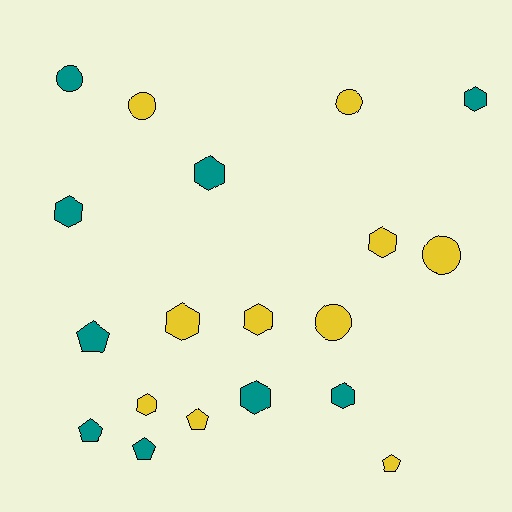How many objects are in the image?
There are 19 objects.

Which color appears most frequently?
Yellow, with 10 objects.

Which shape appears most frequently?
Hexagon, with 9 objects.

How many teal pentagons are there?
There are 3 teal pentagons.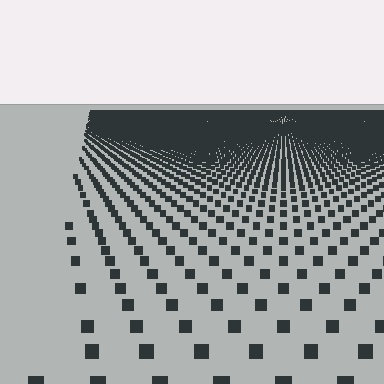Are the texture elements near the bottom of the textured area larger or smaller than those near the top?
Larger. Near the bottom, elements are closer to the viewer and appear at a bigger on-screen size.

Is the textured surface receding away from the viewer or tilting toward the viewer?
The surface is receding away from the viewer. Texture elements get smaller and denser toward the top.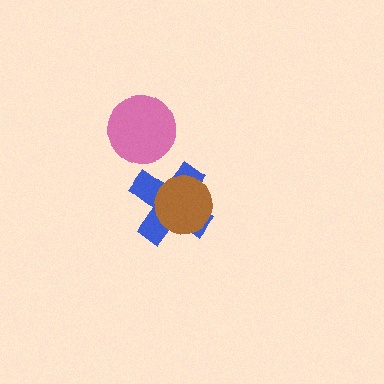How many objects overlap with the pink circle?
0 objects overlap with the pink circle.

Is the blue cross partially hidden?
Yes, it is partially covered by another shape.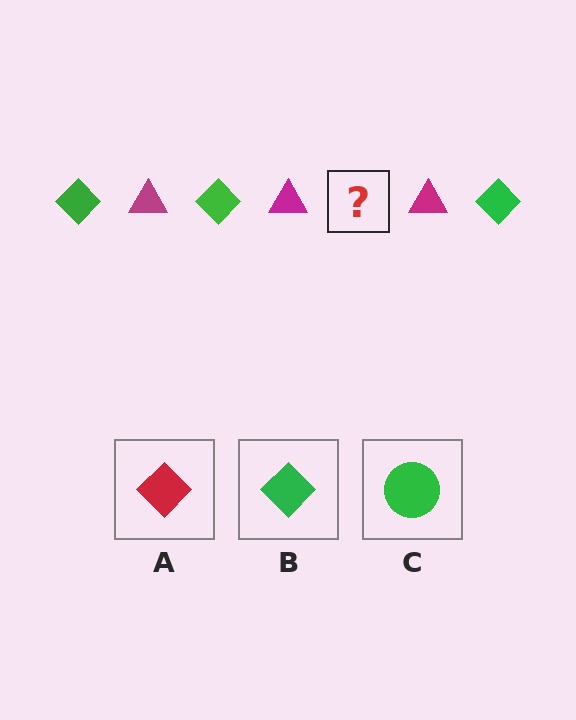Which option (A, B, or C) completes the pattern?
B.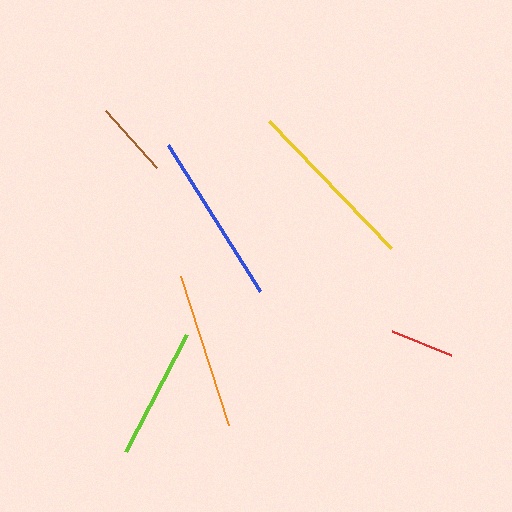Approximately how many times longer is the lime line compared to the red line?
The lime line is approximately 2.1 times the length of the red line.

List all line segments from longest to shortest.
From longest to shortest: yellow, blue, orange, lime, brown, red.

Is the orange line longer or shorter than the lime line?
The orange line is longer than the lime line.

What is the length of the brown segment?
The brown segment is approximately 76 pixels long.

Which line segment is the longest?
The yellow line is the longest at approximately 176 pixels.